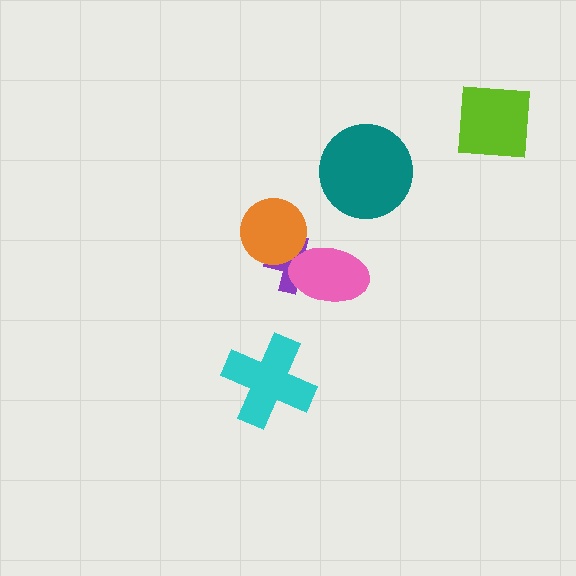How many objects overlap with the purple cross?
2 objects overlap with the purple cross.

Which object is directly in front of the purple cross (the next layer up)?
The pink ellipse is directly in front of the purple cross.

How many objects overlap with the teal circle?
0 objects overlap with the teal circle.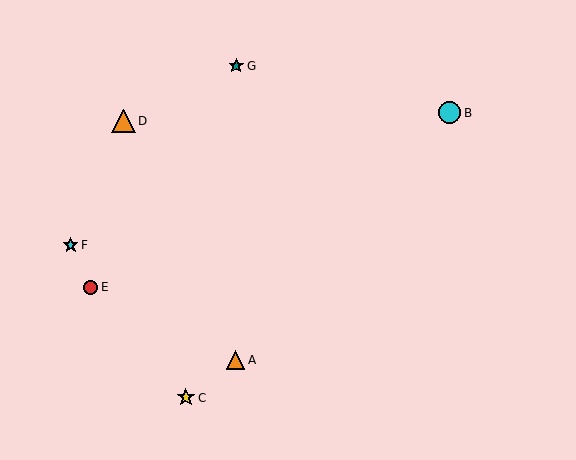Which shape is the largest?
The orange triangle (labeled D) is the largest.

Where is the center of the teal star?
The center of the teal star is at (236, 66).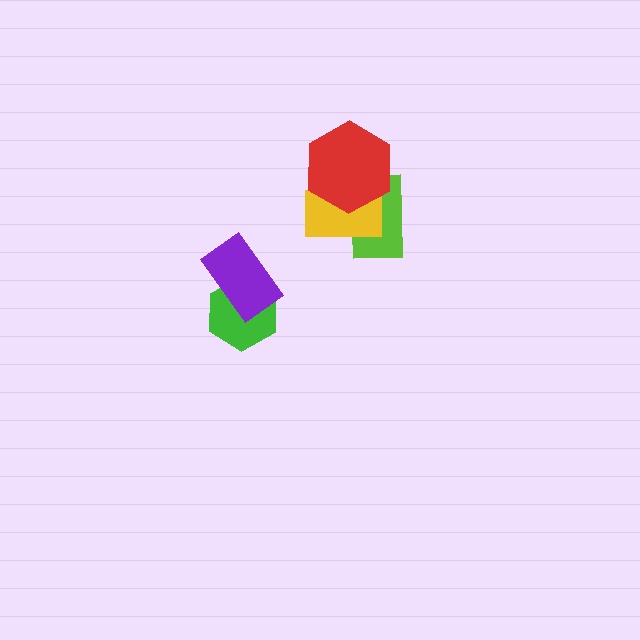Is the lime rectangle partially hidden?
Yes, it is partially covered by another shape.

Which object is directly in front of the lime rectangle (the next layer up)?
The yellow rectangle is directly in front of the lime rectangle.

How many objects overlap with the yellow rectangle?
2 objects overlap with the yellow rectangle.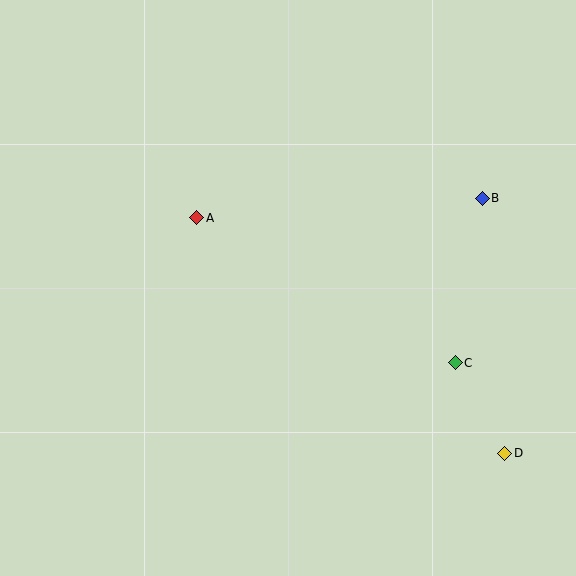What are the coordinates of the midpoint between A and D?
The midpoint between A and D is at (351, 335).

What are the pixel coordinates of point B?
Point B is at (482, 198).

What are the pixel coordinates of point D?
Point D is at (505, 453).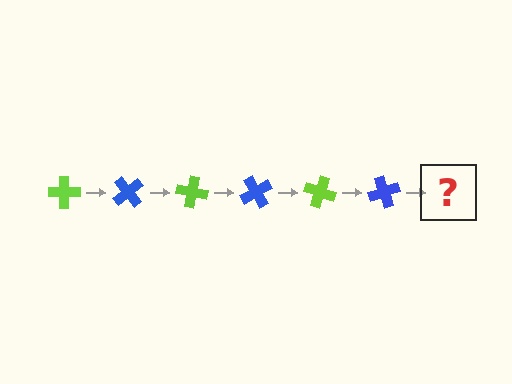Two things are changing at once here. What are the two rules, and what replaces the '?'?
The two rules are that it rotates 50 degrees each step and the color cycles through lime and blue. The '?' should be a lime cross, rotated 300 degrees from the start.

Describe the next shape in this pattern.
It should be a lime cross, rotated 300 degrees from the start.